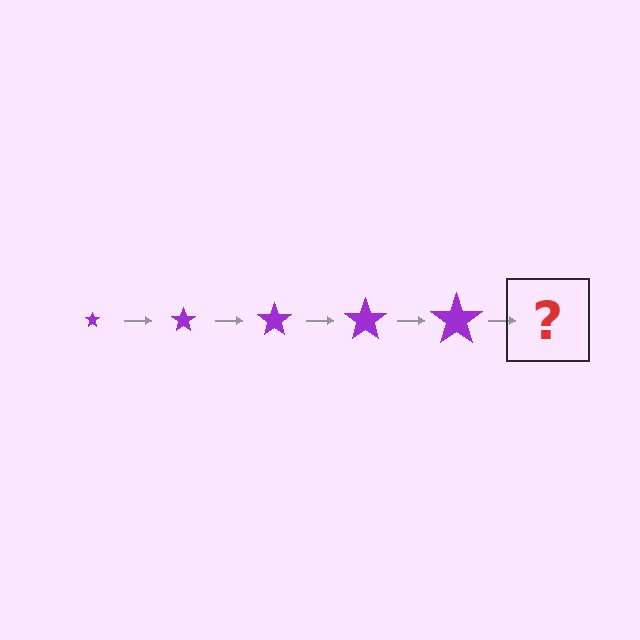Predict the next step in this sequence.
The next step is a purple star, larger than the previous one.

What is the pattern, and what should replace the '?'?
The pattern is that the star gets progressively larger each step. The '?' should be a purple star, larger than the previous one.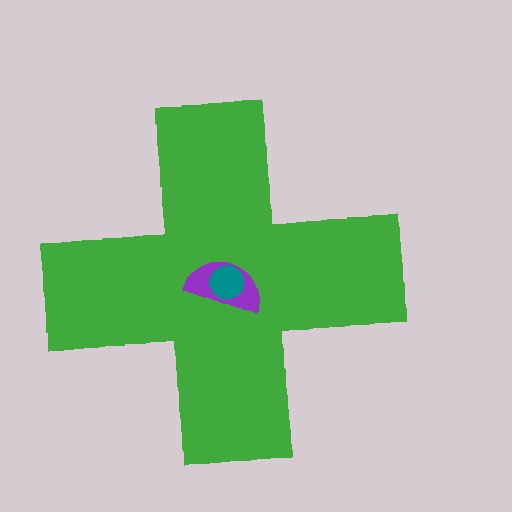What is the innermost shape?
The teal circle.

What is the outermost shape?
The green cross.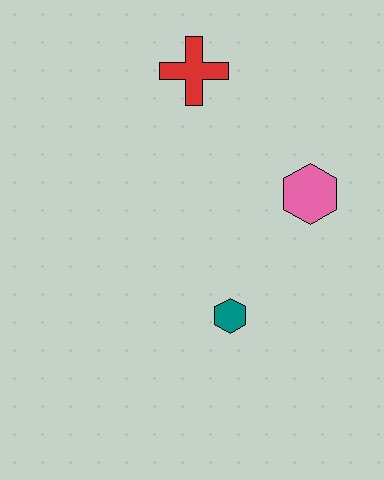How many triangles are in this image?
There are no triangles.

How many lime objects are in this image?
There are no lime objects.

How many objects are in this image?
There are 3 objects.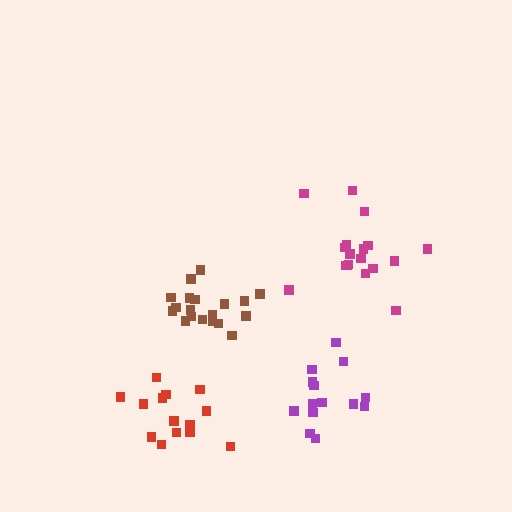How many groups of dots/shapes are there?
There are 4 groups.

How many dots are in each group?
Group 1: 14 dots, Group 2: 19 dots, Group 3: 14 dots, Group 4: 18 dots (65 total).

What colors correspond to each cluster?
The clusters are colored: purple, brown, red, magenta.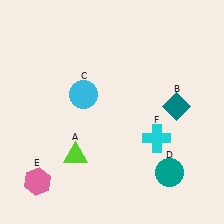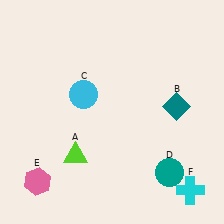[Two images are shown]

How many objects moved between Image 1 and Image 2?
1 object moved between the two images.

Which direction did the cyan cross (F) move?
The cyan cross (F) moved down.